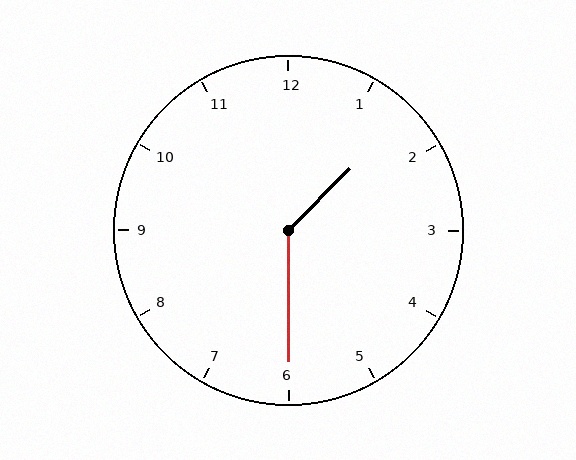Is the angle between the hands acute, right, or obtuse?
It is obtuse.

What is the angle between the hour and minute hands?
Approximately 135 degrees.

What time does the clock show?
1:30.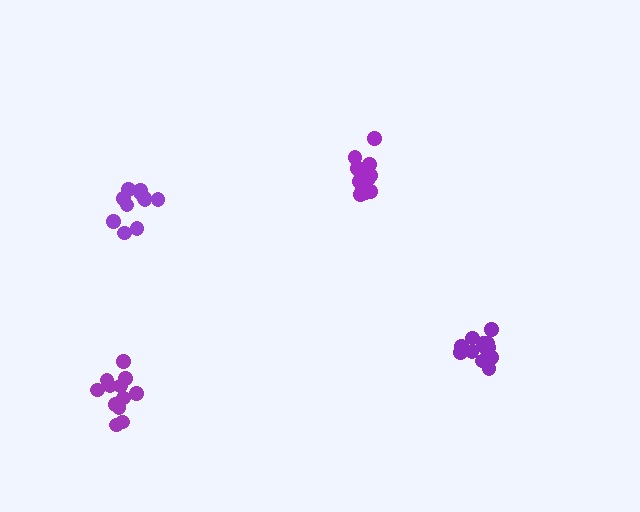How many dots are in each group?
Group 1: 13 dots, Group 2: 12 dots, Group 3: 12 dots, Group 4: 11 dots (48 total).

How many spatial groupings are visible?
There are 4 spatial groupings.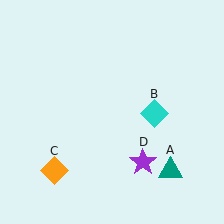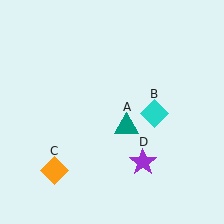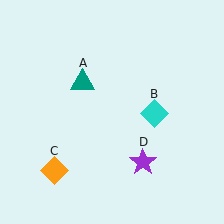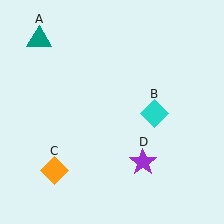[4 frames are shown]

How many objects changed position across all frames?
1 object changed position: teal triangle (object A).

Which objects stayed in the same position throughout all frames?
Cyan diamond (object B) and orange diamond (object C) and purple star (object D) remained stationary.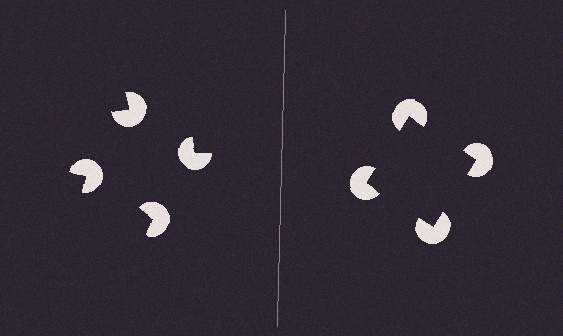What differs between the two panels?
The pac-man discs are positioned identically on both sides; only the wedge orientations differ. On the right they align to a square; on the left they are misaligned.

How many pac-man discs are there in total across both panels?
8 — 4 on each side.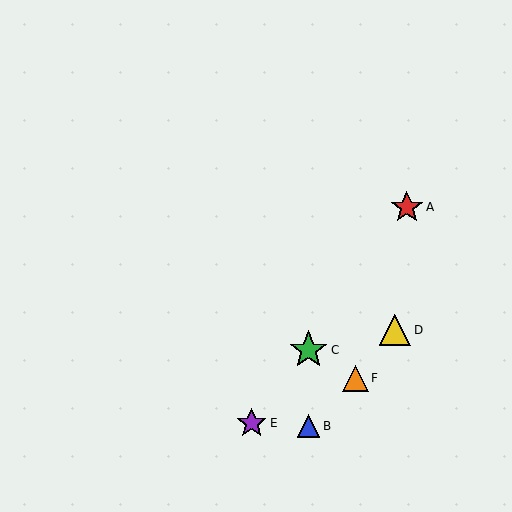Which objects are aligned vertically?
Objects B, C are aligned vertically.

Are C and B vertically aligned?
Yes, both are at x≈309.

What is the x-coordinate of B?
Object B is at x≈309.